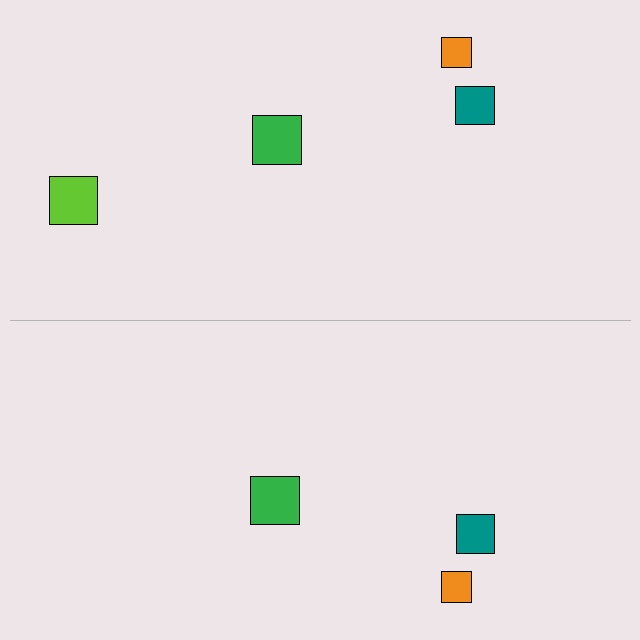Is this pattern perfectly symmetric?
No, the pattern is not perfectly symmetric. A lime square is missing from the bottom side.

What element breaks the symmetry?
A lime square is missing from the bottom side.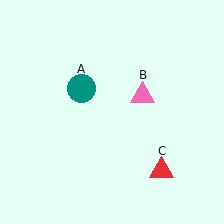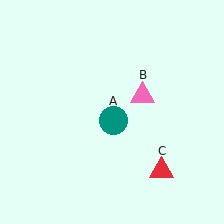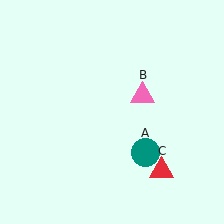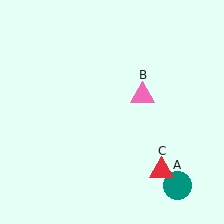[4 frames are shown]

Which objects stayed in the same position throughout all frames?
Pink triangle (object B) and red triangle (object C) remained stationary.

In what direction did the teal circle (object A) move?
The teal circle (object A) moved down and to the right.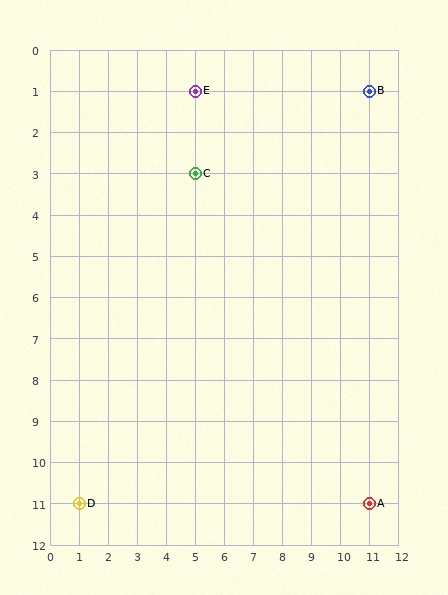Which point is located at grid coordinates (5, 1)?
Point E is at (5, 1).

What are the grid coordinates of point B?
Point B is at grid coordinates (11, 1).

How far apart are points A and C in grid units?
Points A and C are 6 columns and 8 rows apart (about 10.0 grid units diagonally).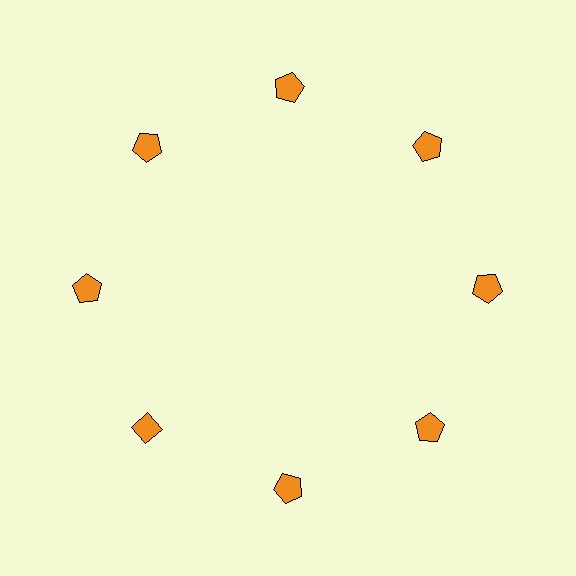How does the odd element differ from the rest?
It has a different shape: diamond instead of pentagon.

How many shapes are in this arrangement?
There are 8 shapes arranged in a ring pattern.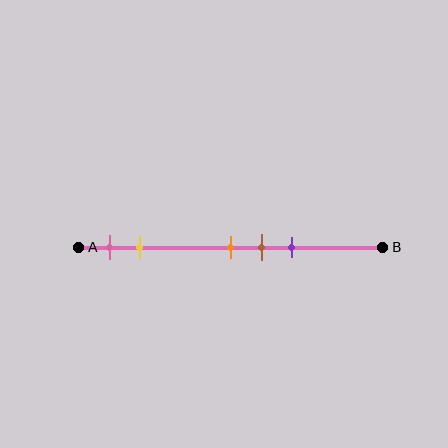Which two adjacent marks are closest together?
The orange and brown marks are the closest adjacent pair.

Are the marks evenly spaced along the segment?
No, the marks are not evenly spaced.